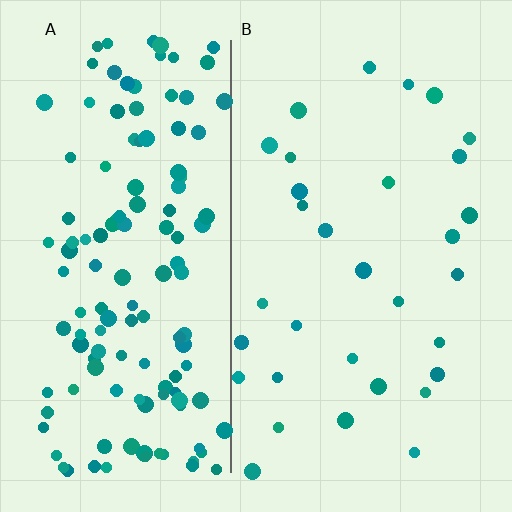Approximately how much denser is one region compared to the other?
Approximately 4.2× — region A over region B.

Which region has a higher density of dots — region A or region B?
A (the left).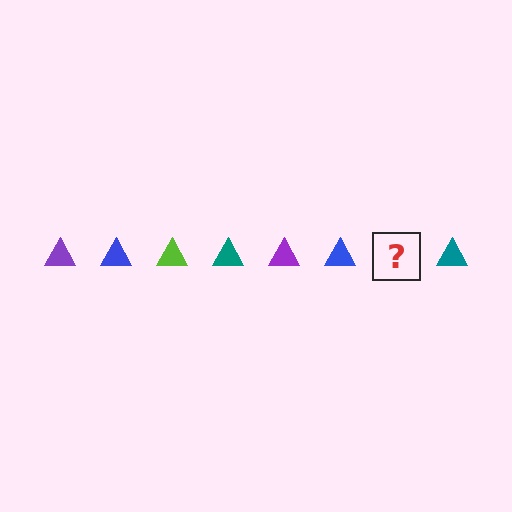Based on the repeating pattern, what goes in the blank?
The blank should be a lime triangle.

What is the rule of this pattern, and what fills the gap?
The rule is that the pattern cycles through purple, blue, lime, teal triangles. The gap should be filled with a lime triangle.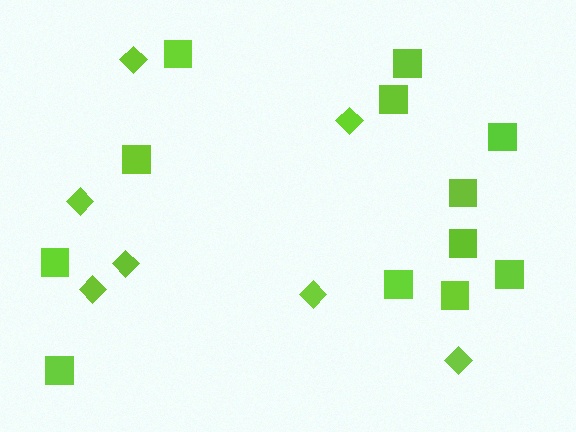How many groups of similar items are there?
There are 2 groups: one group of squares (12) and one group of diamonds (7).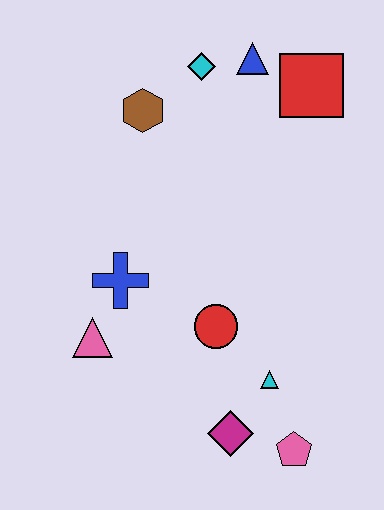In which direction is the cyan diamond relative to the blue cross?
The cyan diamond is above the blue cross.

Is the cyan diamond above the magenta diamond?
Yes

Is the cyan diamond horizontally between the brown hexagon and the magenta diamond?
Yes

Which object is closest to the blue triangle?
The cyan diamond is closest to the blue triangle.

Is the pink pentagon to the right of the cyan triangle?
Yes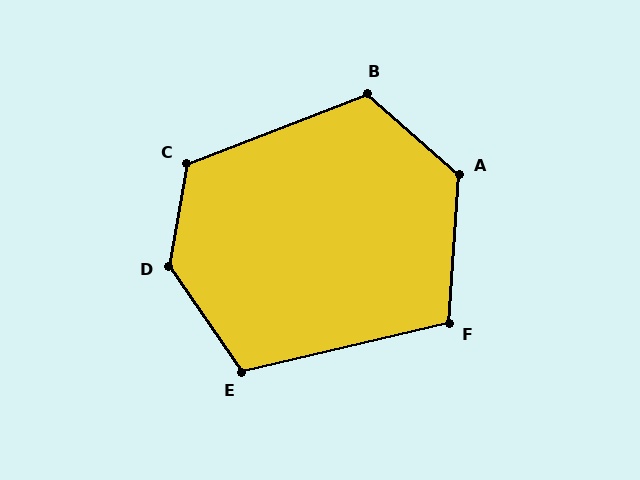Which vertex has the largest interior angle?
D, at approximately 136 degrees.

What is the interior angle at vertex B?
Approximately 117 degrees (obtuse).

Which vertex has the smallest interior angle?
F, at approximately 107 degrees.